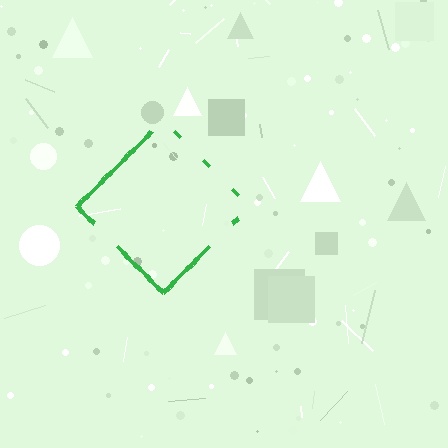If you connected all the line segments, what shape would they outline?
They would outline a diamond.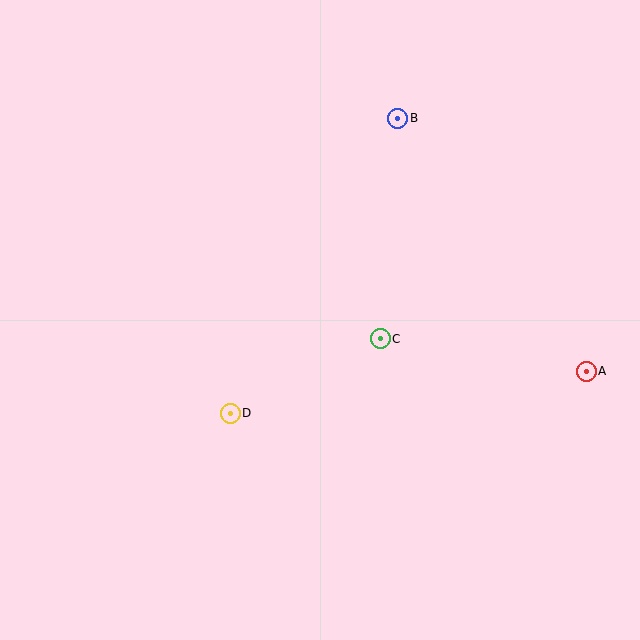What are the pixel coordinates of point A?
Point A is at (586, 371).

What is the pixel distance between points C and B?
The distance between C and B is 221 pixels.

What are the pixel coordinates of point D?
Point D is at (230, 413).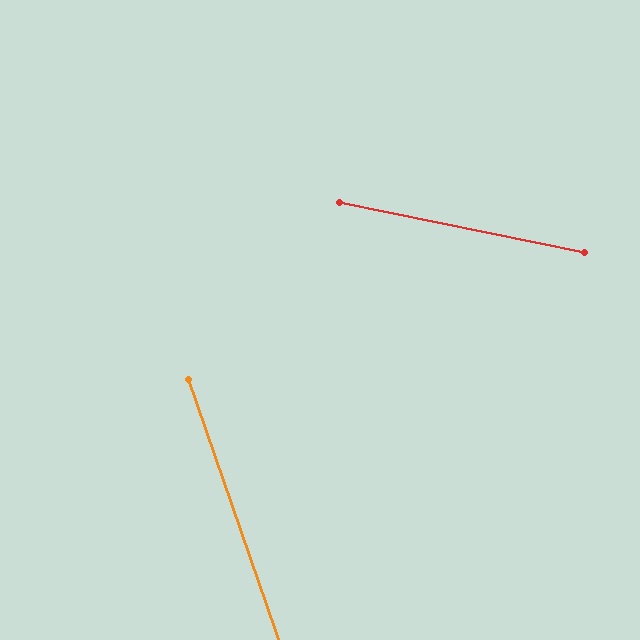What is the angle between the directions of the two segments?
Approximately 59 degrees.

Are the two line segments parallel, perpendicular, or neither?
Neither parallel nor perpendicular — they differ by about 59°.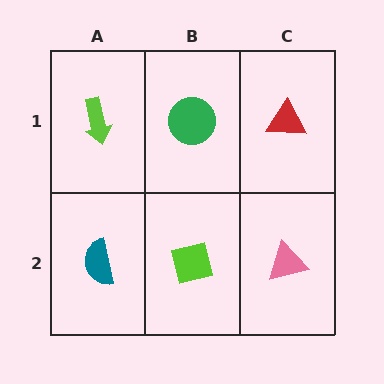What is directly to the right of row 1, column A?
A green circle.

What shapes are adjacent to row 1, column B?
A lime square (row 2, column B), a lime arrow (row 1, column A), a red triangle (row 1, column C).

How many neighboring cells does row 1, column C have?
2.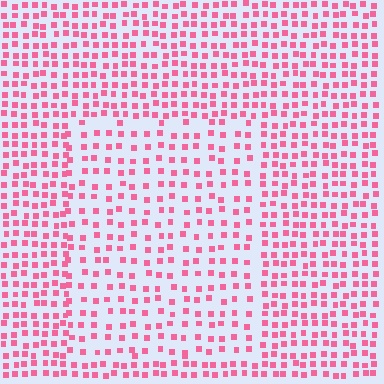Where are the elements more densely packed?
The elements are more densely packed outside the rectangle boundary.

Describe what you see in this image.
The image contains small pink elements arranged at two different densities. A rectangle-shaped region is visible where the elements are less densely packed than the surrounding area.